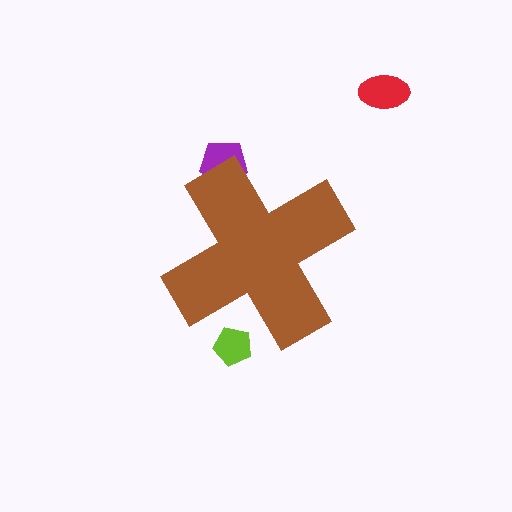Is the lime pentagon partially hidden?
Yes, the lime pentagon is partially hidden behind the brown cross.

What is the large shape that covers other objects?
A brown cross.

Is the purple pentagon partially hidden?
Yes, the purple pentagon is partially hidden behind the brown cross.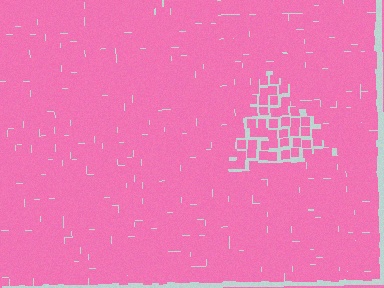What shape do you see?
I see a triangle.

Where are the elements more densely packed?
The elements are more densely packed outside the triangle boundary.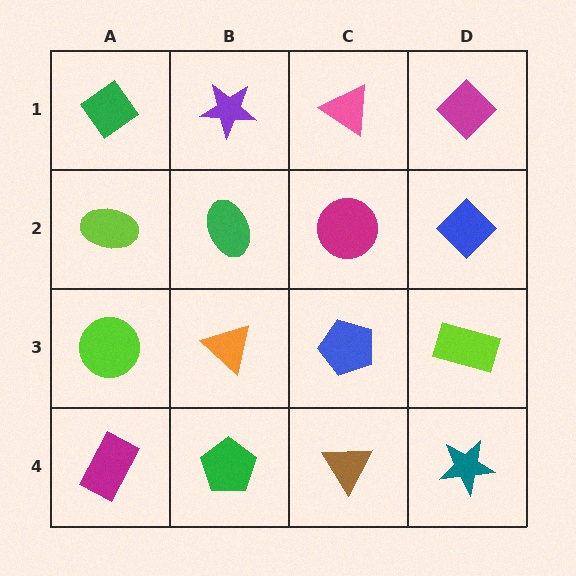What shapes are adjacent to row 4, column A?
A lime circle (row 3, column A), a green pentagon (row 4, column B).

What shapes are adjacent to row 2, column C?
A pink triangle (row 1, column C), a blue pentagon (row 3, column C), a green ellipse (row 2, column B), a blue diamond (row 2, column D).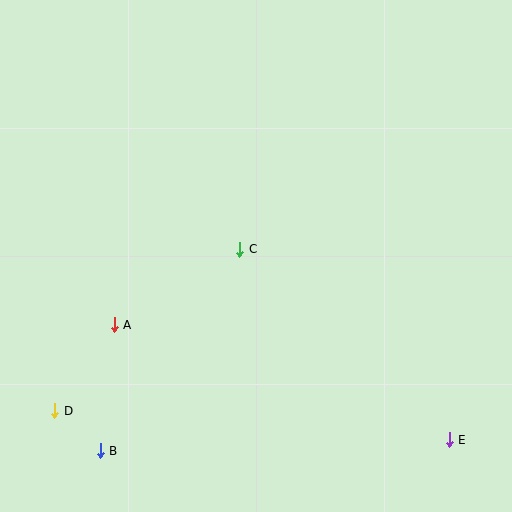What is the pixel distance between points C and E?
The distance between C and E is 283 pixels.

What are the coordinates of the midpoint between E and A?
The midpoint between E and A is at (282, 382).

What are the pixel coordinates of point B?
Point B is at (100, 451).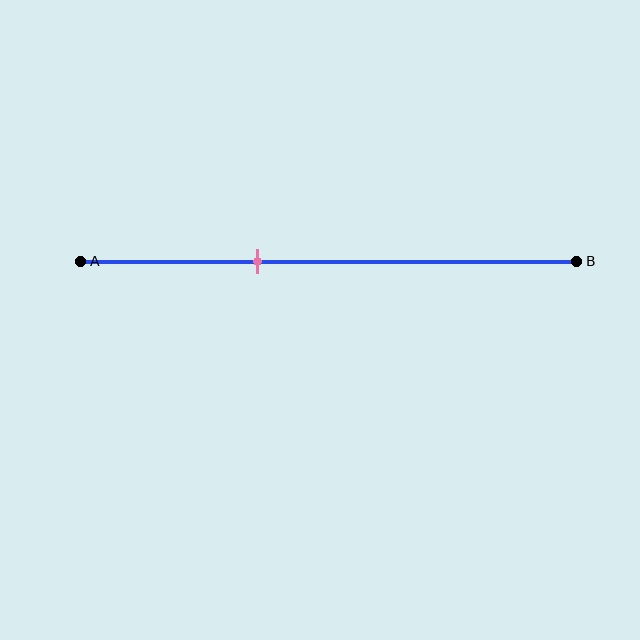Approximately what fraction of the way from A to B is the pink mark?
The pink mark is approximately 35% of the way from A to B.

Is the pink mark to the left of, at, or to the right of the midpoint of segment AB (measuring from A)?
The pink mark is to the left of the midpoint of segment AB.